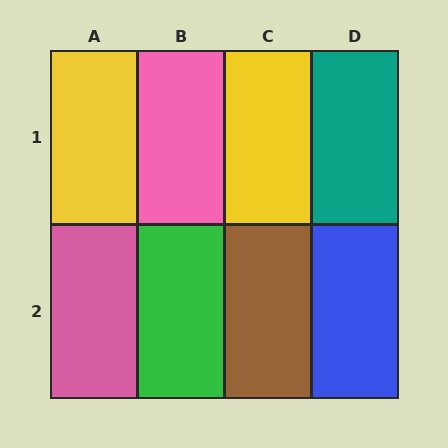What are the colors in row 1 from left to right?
Yellow, pink, yellow, teal.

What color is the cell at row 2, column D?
Blue.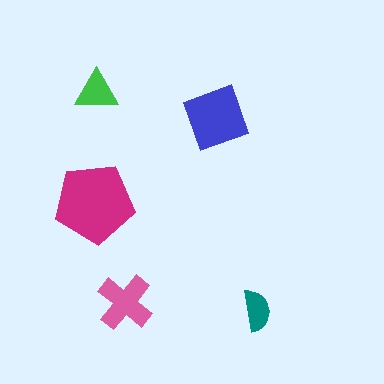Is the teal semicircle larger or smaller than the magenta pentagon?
Smaller.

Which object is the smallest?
The teal semicircle.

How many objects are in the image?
There are 5 objects in the image.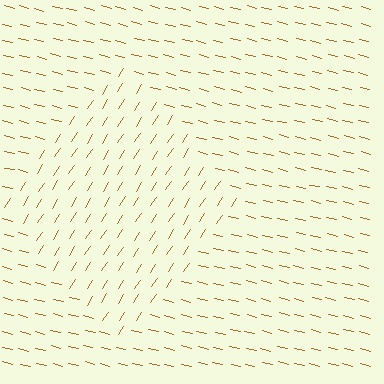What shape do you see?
I see a diamond.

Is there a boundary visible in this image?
Yes, there is a texture boundary formed by a change in line orientation.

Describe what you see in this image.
The image is filled with small brown line segments. A diamond region in the image has lines oriented differently from the surrounding lines, creating a visible texture boundary.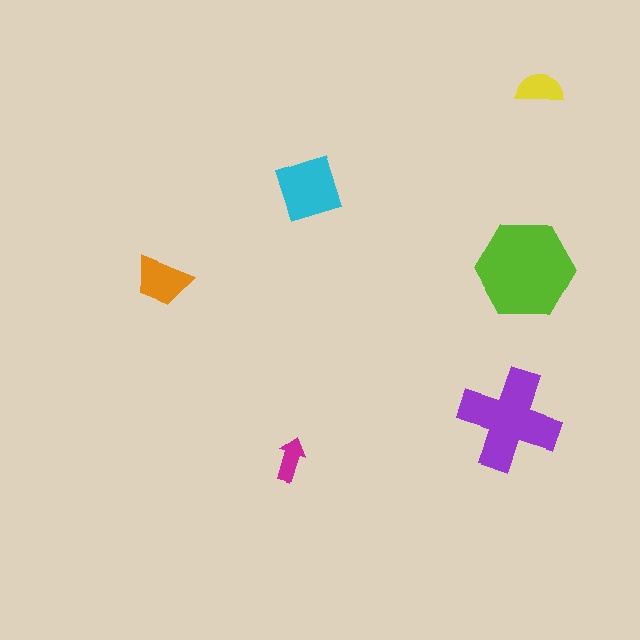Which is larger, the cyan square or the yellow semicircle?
The cyan square.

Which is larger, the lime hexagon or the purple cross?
The lime hexagon.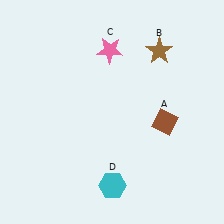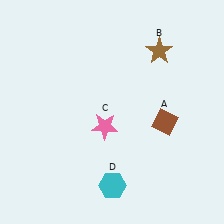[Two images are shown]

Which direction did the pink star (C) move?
The pink star (C) moved down.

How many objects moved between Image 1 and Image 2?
1 object moved between the two images.